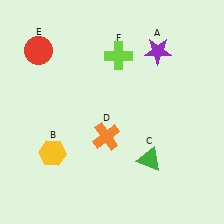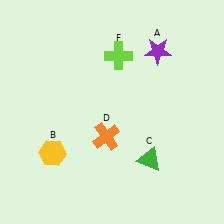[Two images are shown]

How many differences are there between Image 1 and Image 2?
There is 1 difference between the two images.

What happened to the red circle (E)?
The red circle (E) was removed in Image 2. It was in the top-left area of Image 1.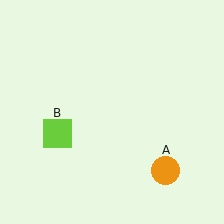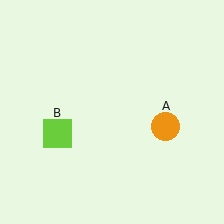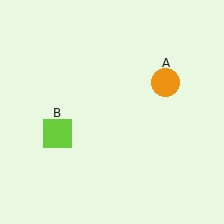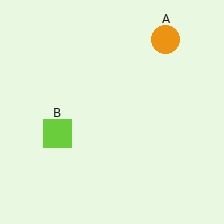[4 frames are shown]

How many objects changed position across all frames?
1 object changed position: orange circle (object A).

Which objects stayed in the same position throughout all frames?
Lime square (object B) remained stationary.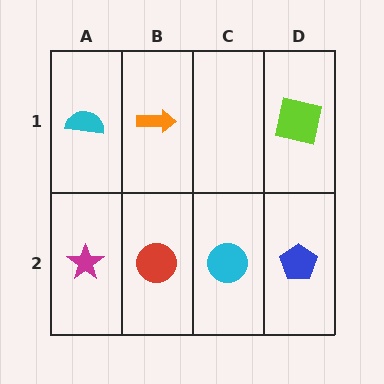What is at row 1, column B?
An orange arrow.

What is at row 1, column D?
A lime square.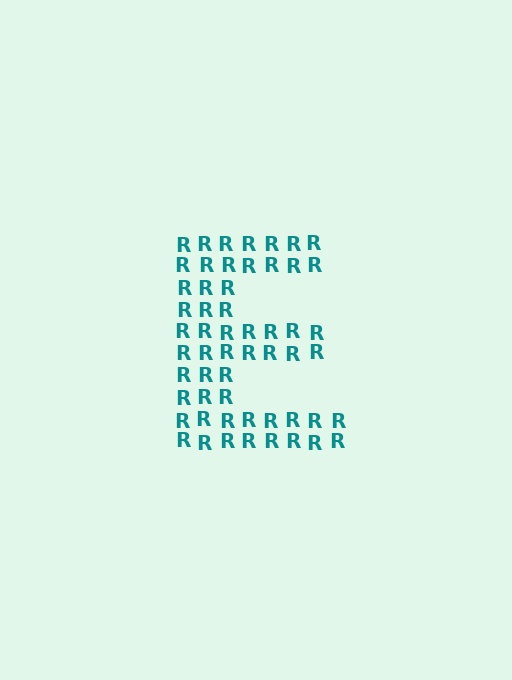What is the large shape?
The large shape is the letter E.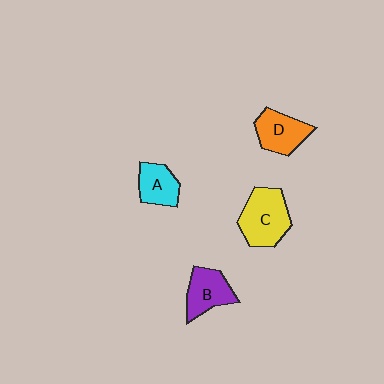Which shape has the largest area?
Shape C (yellow).